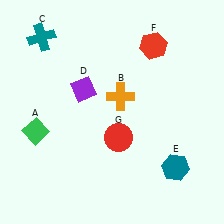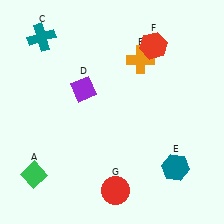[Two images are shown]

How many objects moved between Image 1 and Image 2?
3 objects moved between the two images.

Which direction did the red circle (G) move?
The red circle (G) moved down.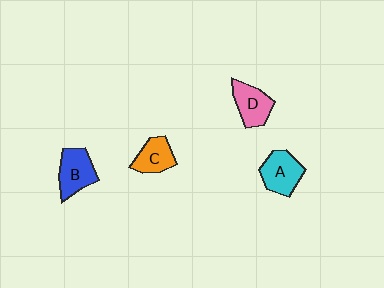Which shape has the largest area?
Shape A (cyan).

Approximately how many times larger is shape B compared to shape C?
Approximately 1.3 times.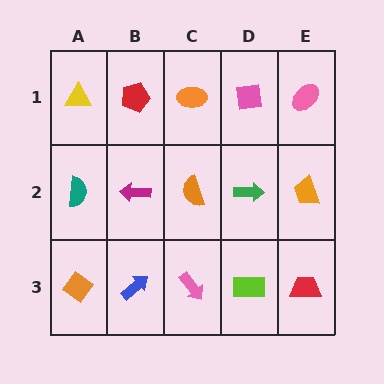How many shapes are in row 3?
5 shapes.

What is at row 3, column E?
A red trapezoid.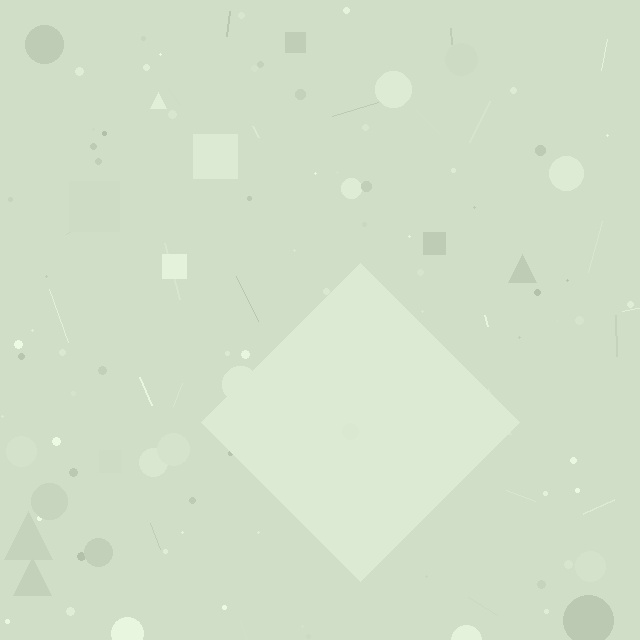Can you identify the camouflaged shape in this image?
The camouflaged shape is a diamond.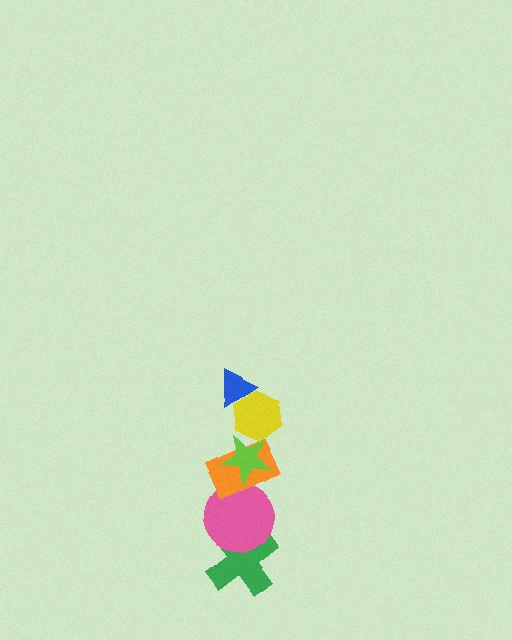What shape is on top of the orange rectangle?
The lime star is on top of the orange rectangle.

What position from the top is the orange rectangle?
The orange rectangle is 4th from the top.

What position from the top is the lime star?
The lime star is 3rd from the top.